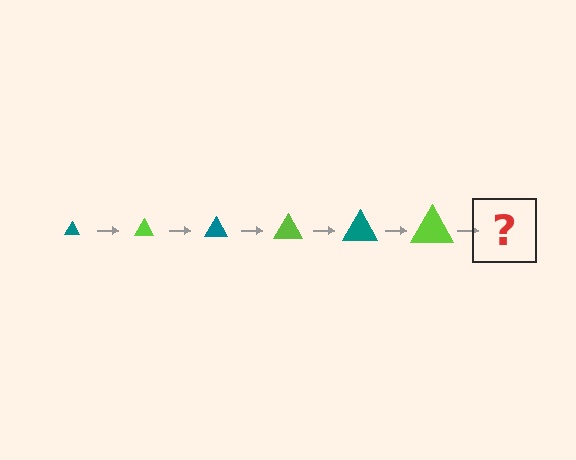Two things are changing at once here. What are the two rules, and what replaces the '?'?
The two rules are that the triangle grows larger each step and the color cycles through teal and lime. The '?' should be a teal triangle, larger than the previous one.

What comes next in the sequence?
The next element should be a teal triangle, larger than the previous one.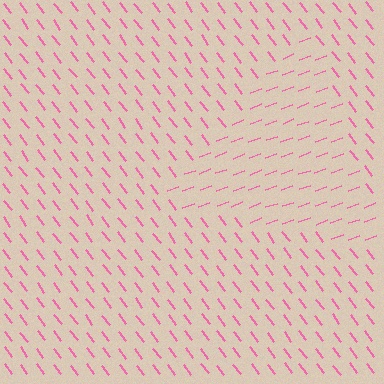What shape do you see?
I see a triangle.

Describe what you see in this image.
The image is filled with small pink line segments. A triangle region in the image has lines oriented differently from the surrounding lines, creating a visible texture boundary.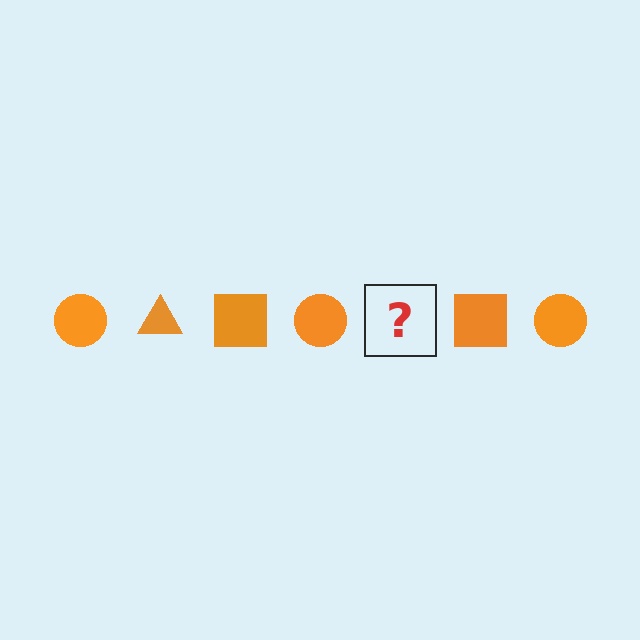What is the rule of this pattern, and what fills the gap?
The rule is that the pattern cycles through circle, triangle, square shapes in orange. The gap should be filled with an orange triangle.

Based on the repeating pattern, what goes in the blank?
The blank should be an orange triangle.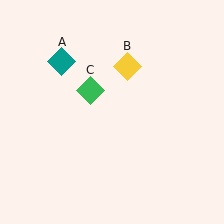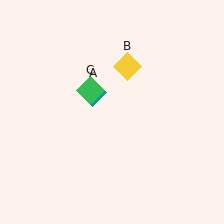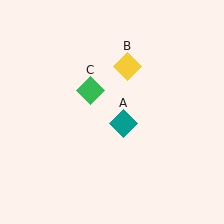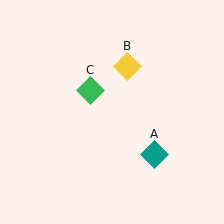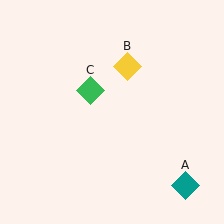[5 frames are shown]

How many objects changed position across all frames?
1 object changed position: teal diamond (object A).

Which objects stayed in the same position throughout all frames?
Yellow diamond (object B) and green diamond (object C) remained stationary.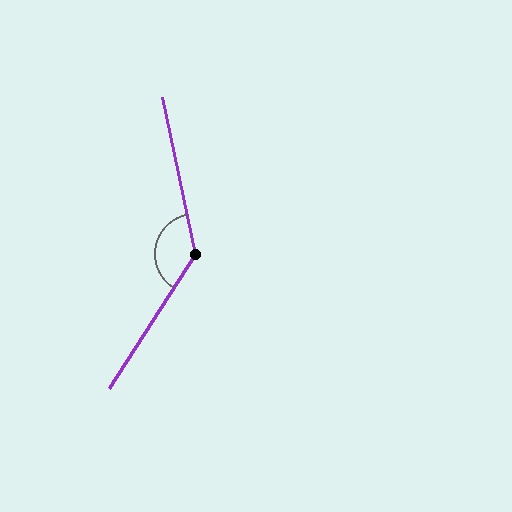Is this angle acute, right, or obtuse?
It is obtuse.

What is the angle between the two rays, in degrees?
Approximately 136 degrees.